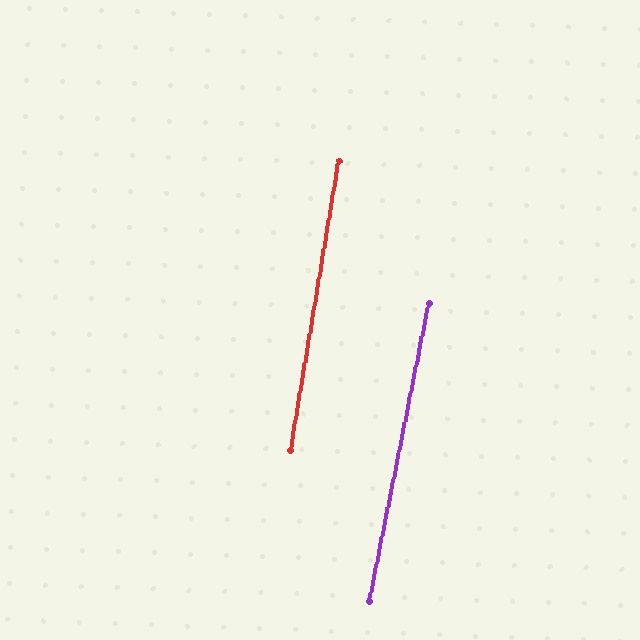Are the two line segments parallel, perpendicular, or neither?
Parallel — their directions differ by only 1.8°.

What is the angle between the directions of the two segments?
Approximately 2 degrees.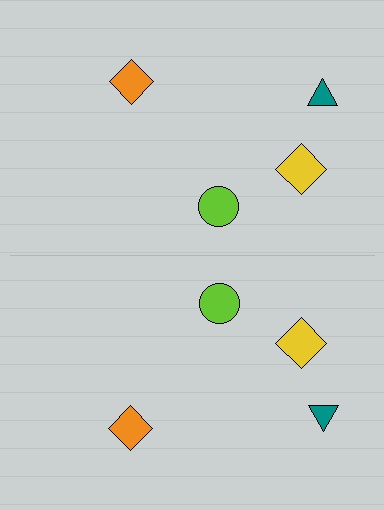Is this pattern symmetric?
Yes, this pattern has bilateral (reflection) symmetry.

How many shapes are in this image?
There are 8 shapes in this image.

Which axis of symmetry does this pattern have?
The pattern has a horizontal axis of symmetry running through the center of the image.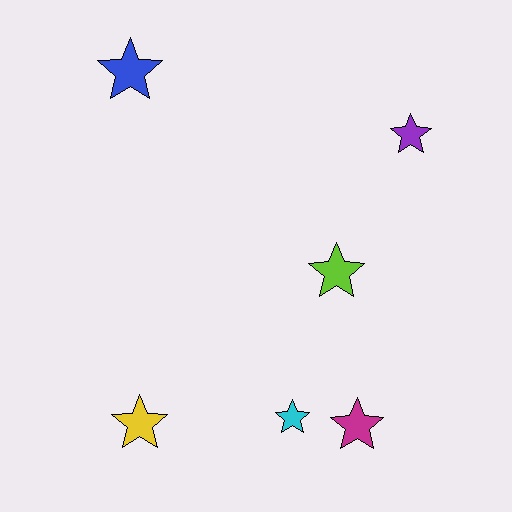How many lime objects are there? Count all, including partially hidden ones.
There is 1 lime object.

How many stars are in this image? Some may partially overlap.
There are 6 stars.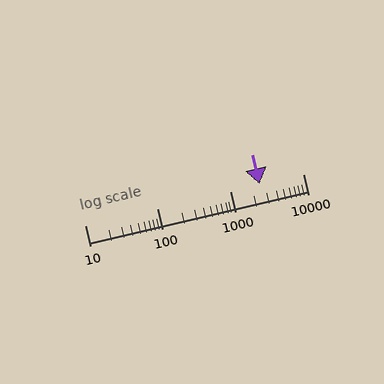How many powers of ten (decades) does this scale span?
The scale spans 3 decades, from 10 to 10000.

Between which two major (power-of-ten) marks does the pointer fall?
The pointer is between 1000 and 10000.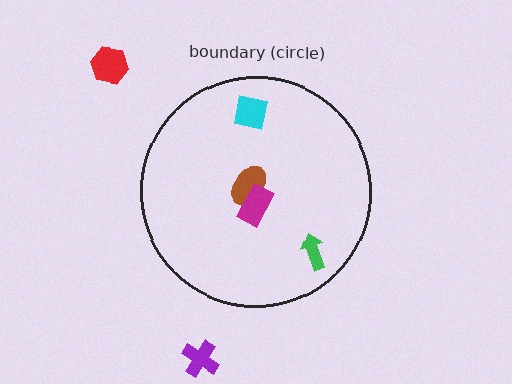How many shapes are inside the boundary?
4 inside, 2 outside.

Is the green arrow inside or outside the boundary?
Inside.